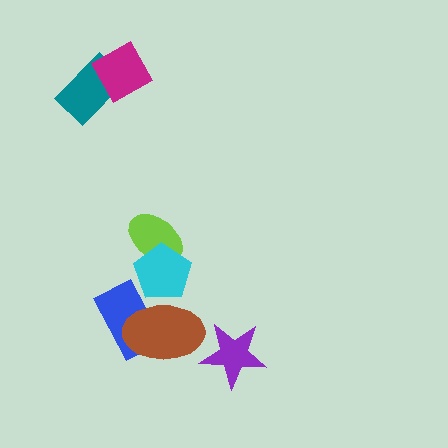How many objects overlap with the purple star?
0 objects overlap with the purple star.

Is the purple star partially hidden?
No, no other shape covers it.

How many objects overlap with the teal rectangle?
1 object overlaps with the teal rectangle.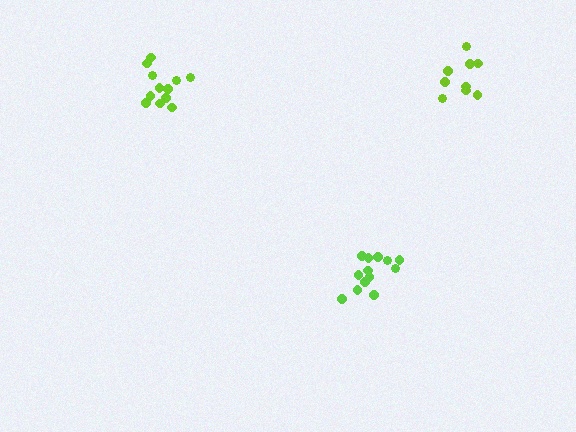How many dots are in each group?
Group 1: 9 dots, Group 2: 13 dots, Group 3: 12 dots (34 total).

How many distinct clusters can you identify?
There are 3 distinct clusters.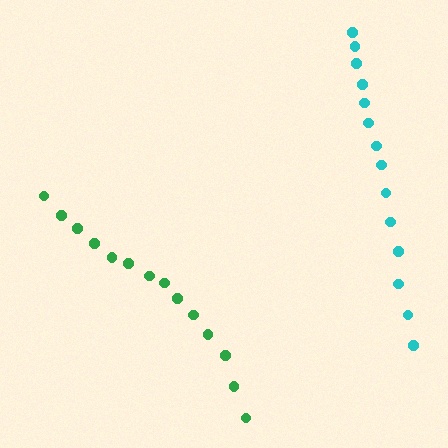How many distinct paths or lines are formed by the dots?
There are 2 distinct paths.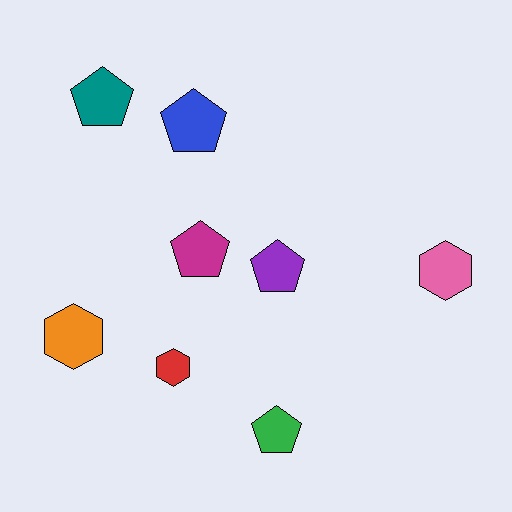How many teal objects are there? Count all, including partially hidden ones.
There is 1 teal object.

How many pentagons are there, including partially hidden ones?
There are 5 pentagons.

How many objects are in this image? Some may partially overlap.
There are 8 objects.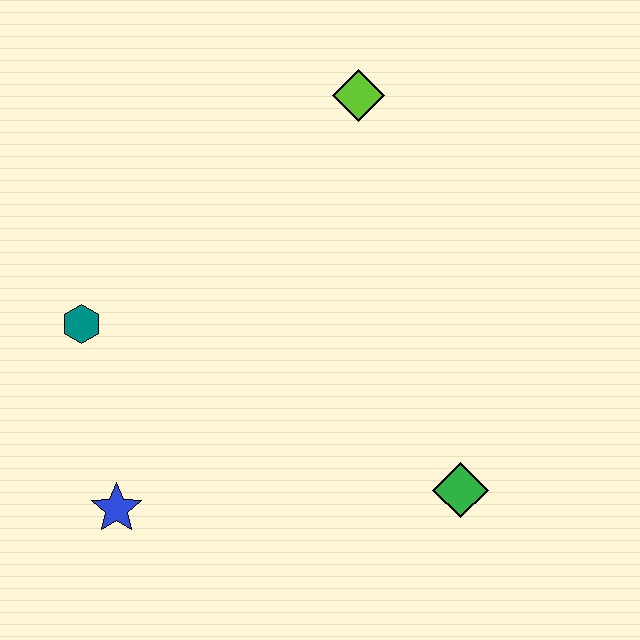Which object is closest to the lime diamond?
The teal hexagon is closest to the lime diamond.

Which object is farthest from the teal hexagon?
The green diamond is farthest from the teal hexagon.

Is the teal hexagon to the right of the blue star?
No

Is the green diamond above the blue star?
Yes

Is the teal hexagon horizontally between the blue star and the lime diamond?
No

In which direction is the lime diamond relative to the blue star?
The lime diamond is above the blue star.